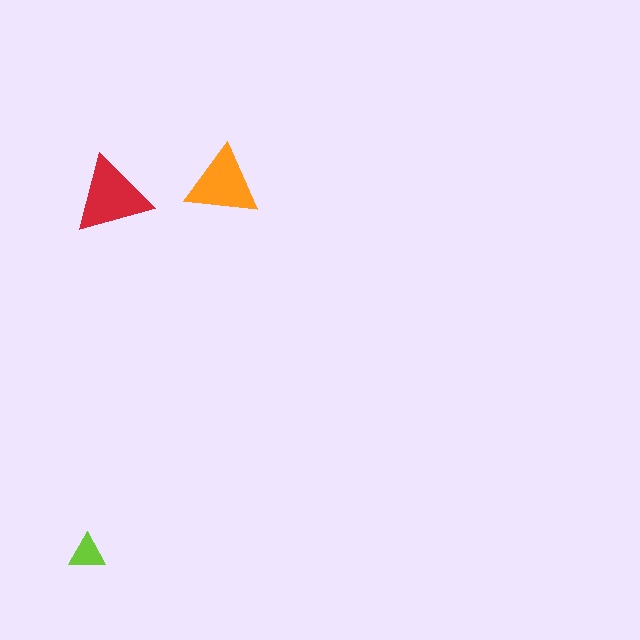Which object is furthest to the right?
The orange triangle is rightmost.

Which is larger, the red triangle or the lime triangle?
The red one.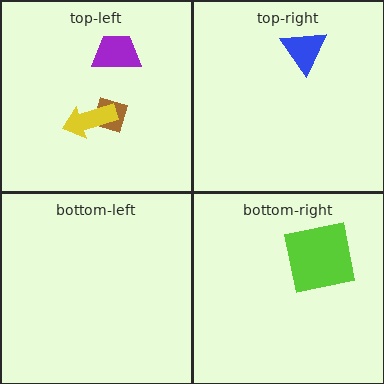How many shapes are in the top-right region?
1.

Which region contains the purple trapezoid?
The top-left region.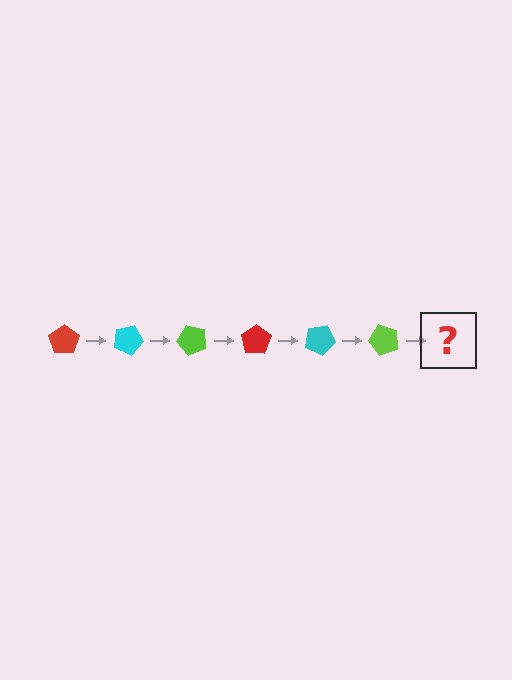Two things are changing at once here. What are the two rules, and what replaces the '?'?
The two rules are that it rotates 25 degrees each step and the color cycles through red, cyan, and lime. The '?' should be a red pentagon, rotated 150 degrees from the start.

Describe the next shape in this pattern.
It should be a red pentagon, rotated 150 degrees from the start.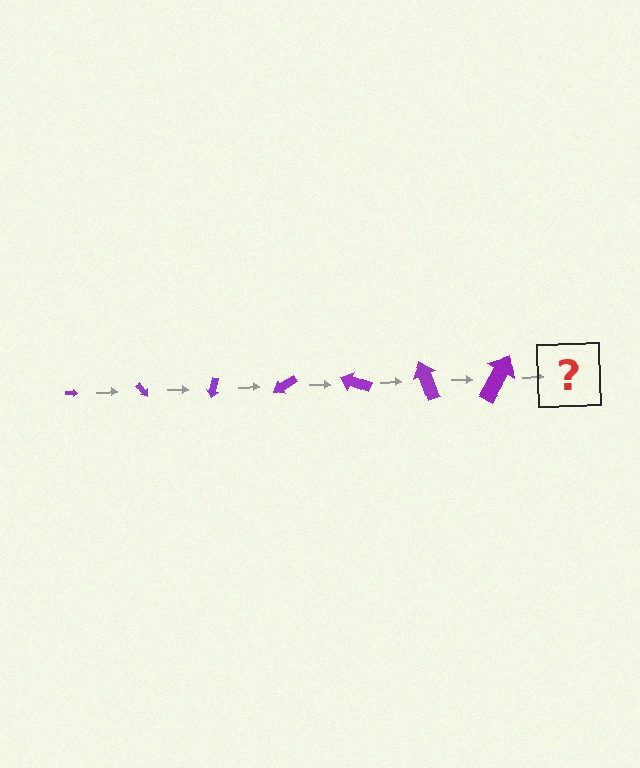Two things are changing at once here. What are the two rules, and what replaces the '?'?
The two rules are that the arrow grows larger each step and it rotates 50 degrees each step. The '?' should be an arrow, larger than the previous one and rotated 350 degrees from the start.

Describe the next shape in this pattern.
It should be an arrow, larger than the previous one and rotated 350 degrees from the start.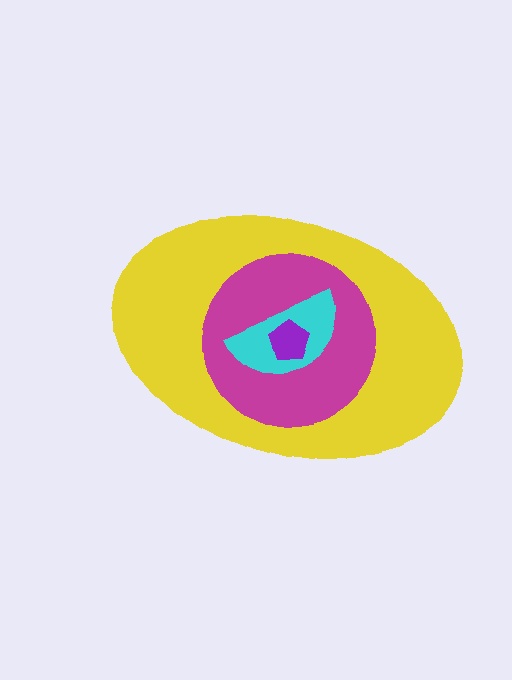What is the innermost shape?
The purple pentagon.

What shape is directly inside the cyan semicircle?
The purple pentagon.